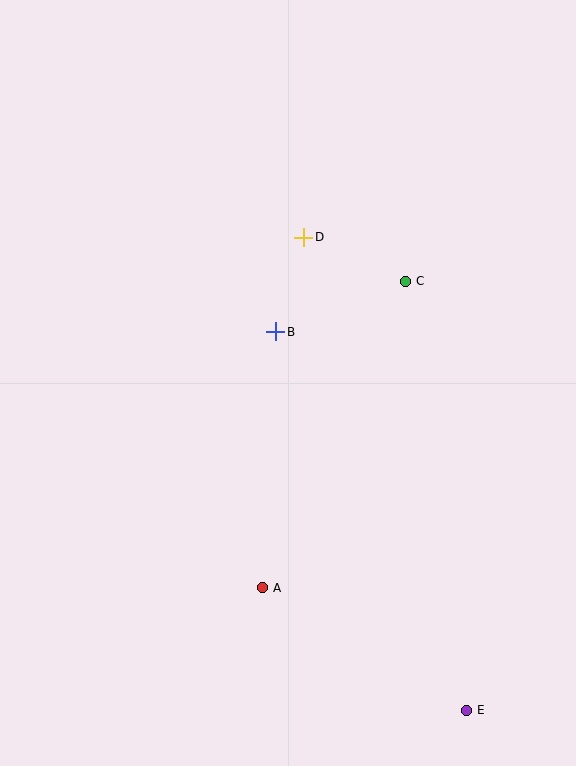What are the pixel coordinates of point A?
Point A is at (262, 588).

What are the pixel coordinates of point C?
Point C is at (405, 281).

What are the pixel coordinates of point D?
Point D is at (304, 237).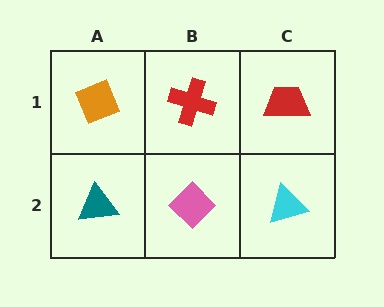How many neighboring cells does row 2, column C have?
2.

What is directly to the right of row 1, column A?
A red cross.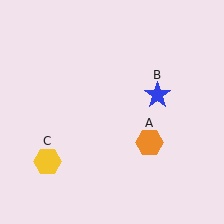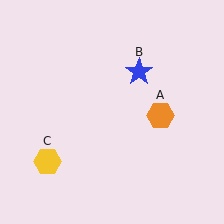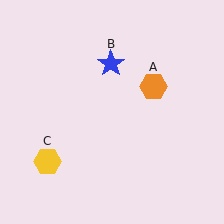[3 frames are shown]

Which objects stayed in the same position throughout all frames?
Yellow hexagon (object C) remained stationary.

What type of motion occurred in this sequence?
The orange hexagon (object A), blue star (object B) rotated counterclockwise around the center of the scene.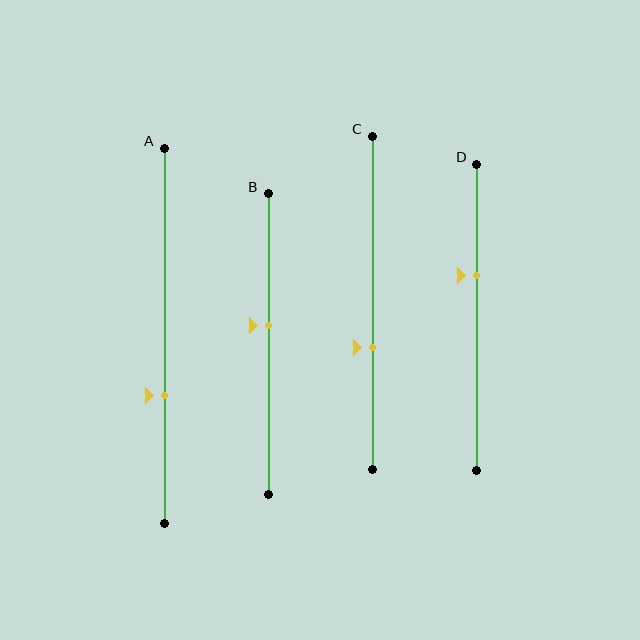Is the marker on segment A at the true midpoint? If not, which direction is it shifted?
No, the marker on segment A is shifted downward by about 16% of the segment length.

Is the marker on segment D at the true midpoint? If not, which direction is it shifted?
No, the marker on segment D is shifted upward by about 14% of the segment length.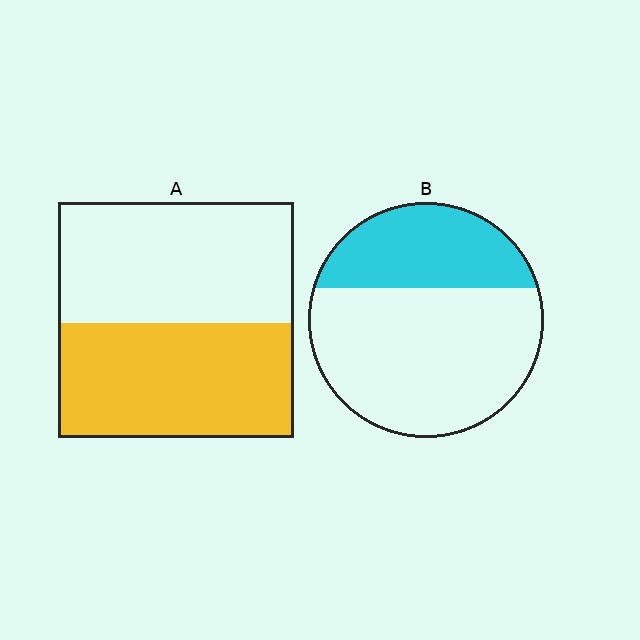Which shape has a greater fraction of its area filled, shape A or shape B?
Shape A.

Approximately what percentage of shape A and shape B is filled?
A is approximately 50% and B is approximately 35%.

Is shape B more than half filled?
No.